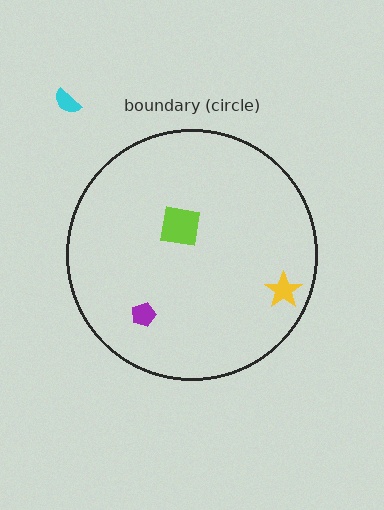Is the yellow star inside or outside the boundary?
Inside.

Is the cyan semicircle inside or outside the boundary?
Outside.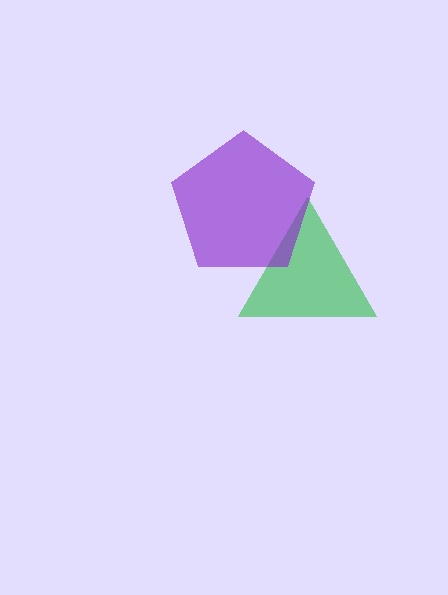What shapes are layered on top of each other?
The layered shapes are: a green triangle, a purple pentagon.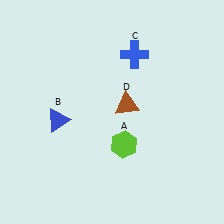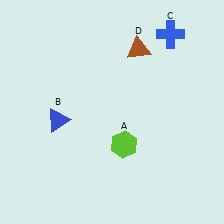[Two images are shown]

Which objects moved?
The objects that moved are: the blue cross (C), the brown triangle (D).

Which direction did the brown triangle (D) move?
The brown triangle (D) moved up.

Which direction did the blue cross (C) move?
The blue cross (C) moved right.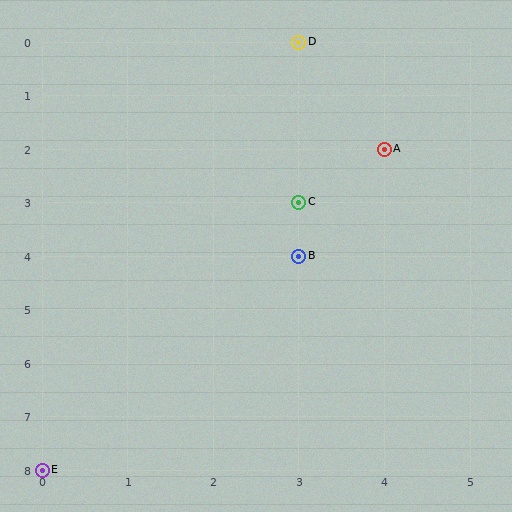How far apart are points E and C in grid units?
Points E and C are 3 columns and 5 rows apart (about 5.8 grid units diagonally).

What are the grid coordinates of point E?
Point E is at grid coordinates (0, 8).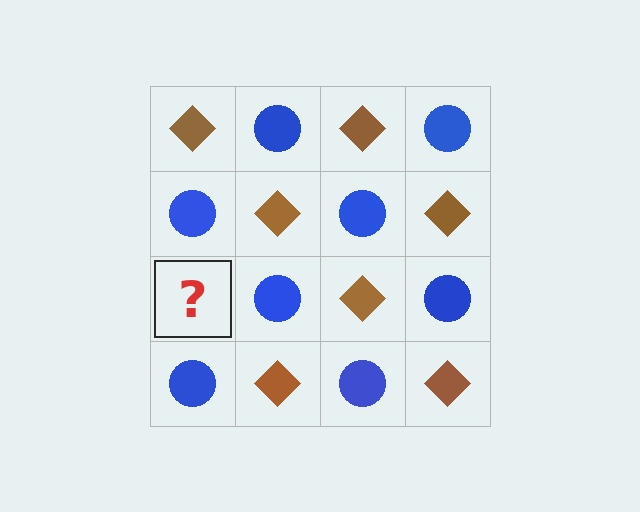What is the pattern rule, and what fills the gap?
The rule is that it alternates brown diamond and blue circle in a checkerboard pattern. The gap should be filled with a brown diamond.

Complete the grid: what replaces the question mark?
The question mark should be replaced with a brown diamond.